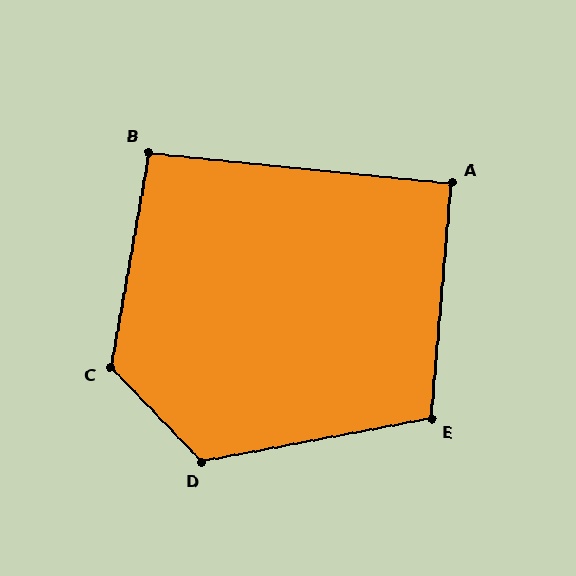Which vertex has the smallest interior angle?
A, at approximately 91 degrees.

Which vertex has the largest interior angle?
C, at approximately 126 degrees.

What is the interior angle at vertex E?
Approximately 106 degrees (obtuse).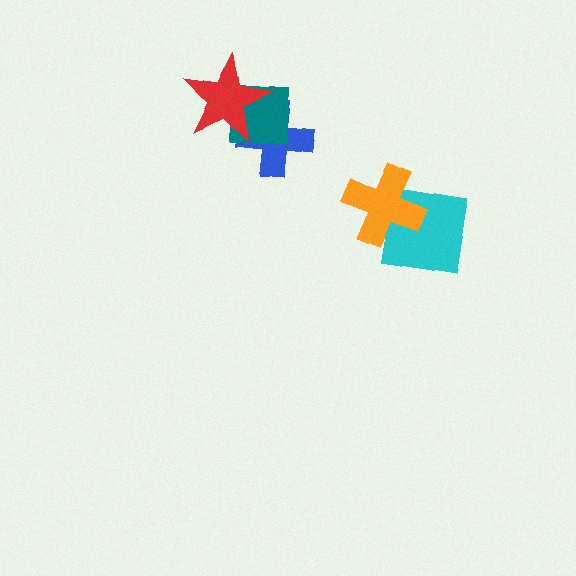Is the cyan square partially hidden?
Yes, it is partially covered by another shape.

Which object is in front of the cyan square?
The orange cross is in front of the cyan square.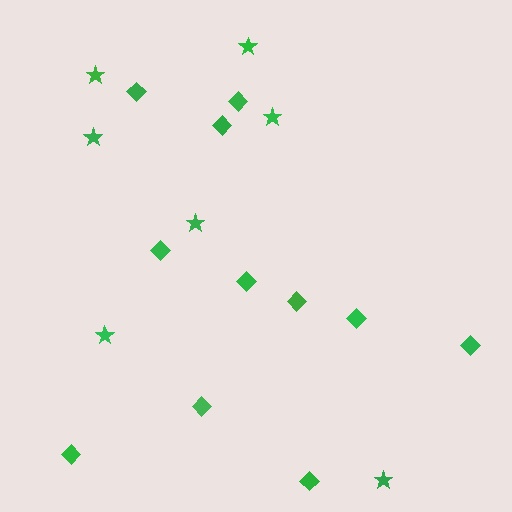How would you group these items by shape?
There are 2 groups: one group of stars (7) and one group of diamonds (11).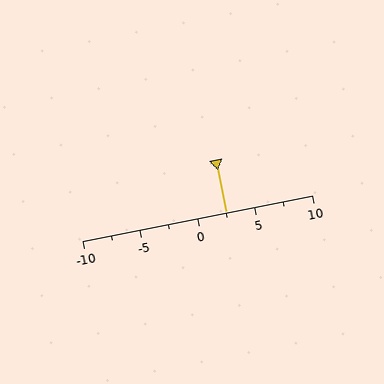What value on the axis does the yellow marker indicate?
The marker indicates approximately 2.5.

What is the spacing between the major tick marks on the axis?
The major ticks are spaced 5 apart.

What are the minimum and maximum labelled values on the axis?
The axis runs from -10 to 10.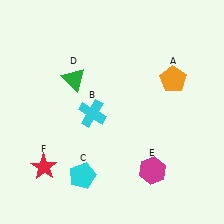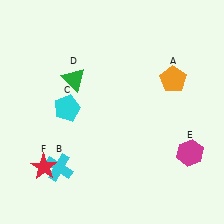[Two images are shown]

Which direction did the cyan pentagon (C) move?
The cyan pentagon (C) moved up.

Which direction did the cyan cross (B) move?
The cyan cross (B) moved down.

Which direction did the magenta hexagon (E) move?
The magenta hexagon (E) moved right.